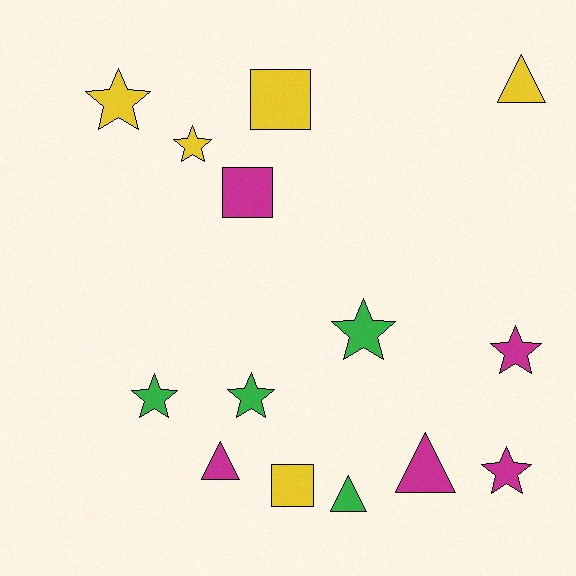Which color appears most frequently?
Magenta, with 5 objects.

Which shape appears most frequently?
Star, with 7 objects.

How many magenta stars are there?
There are 2 magenta stars.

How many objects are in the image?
There are 14 objects.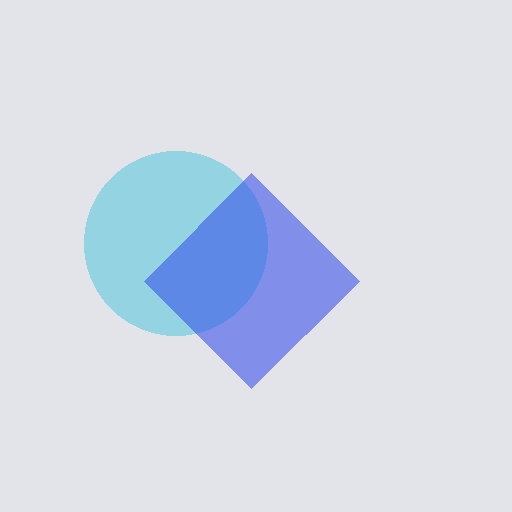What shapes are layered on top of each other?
The layered shapes are: a cyan circle, a blue diamond.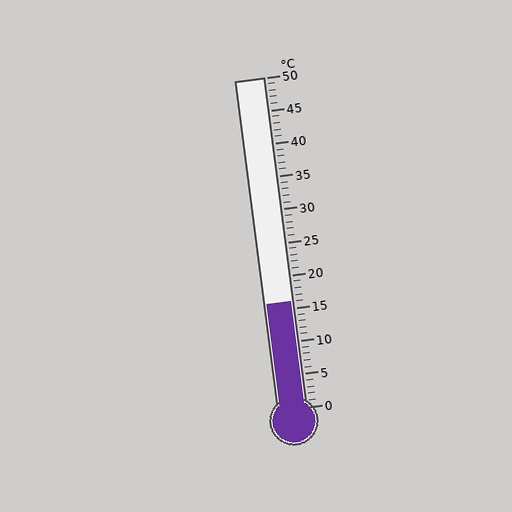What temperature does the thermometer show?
The thermometer shows approximately 16°C.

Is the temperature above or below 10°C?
The temperature is above 10°C.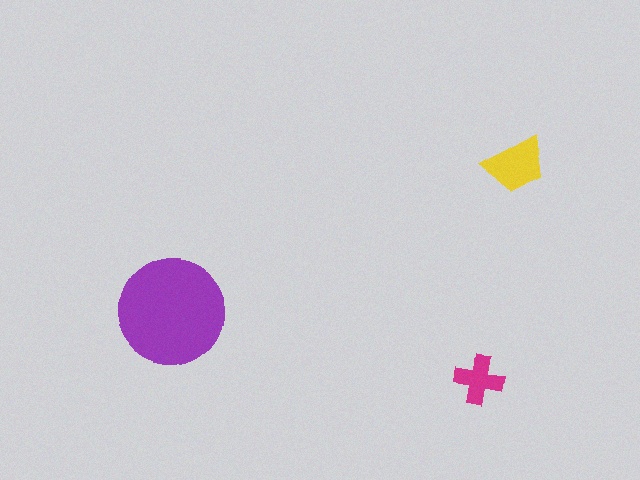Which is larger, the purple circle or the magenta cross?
The purple circle.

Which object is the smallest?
The magenta cross.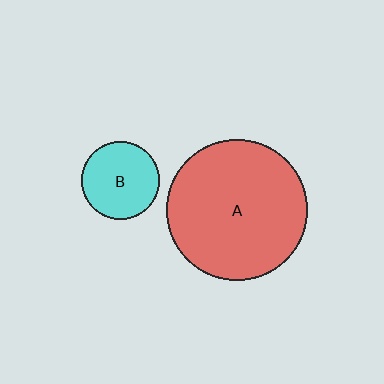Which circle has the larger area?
Circle A (red).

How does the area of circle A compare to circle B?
Approximately 3.3 times.